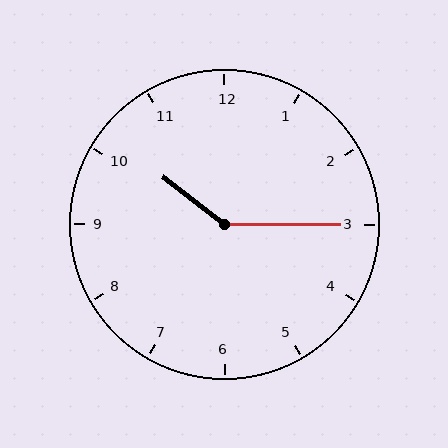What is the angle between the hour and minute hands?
Approximately 142 degrees.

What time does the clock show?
10:15.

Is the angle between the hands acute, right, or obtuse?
It is obtuse.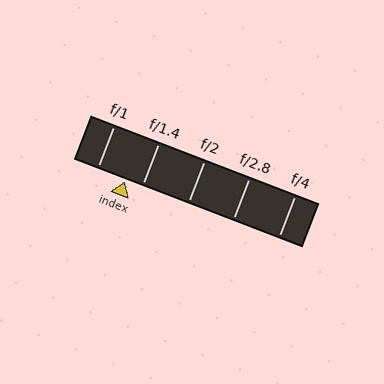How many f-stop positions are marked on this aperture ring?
There are 5 f-stop positions marked.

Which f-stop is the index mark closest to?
The index mark is closest to f/1.4.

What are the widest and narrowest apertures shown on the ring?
The widest aperture shown is f/1 and the narrowest is f/4.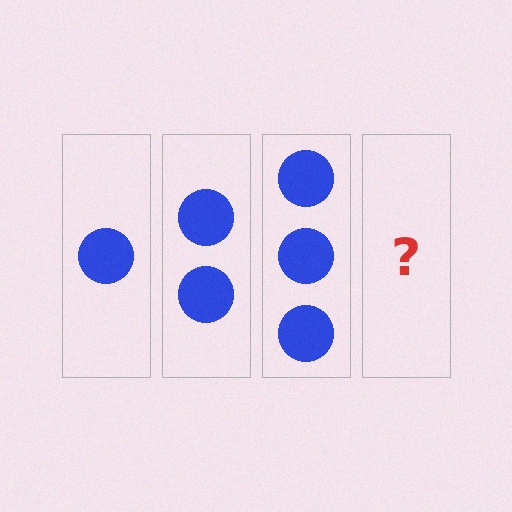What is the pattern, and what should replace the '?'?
The pattern is that each step adds one more circle. The '?' should be 4 circles.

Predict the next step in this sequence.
The next step is 4 circles.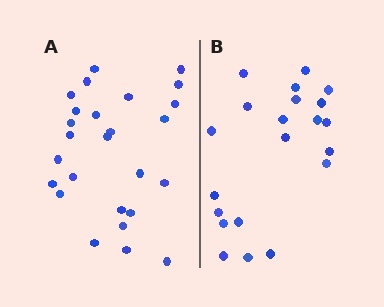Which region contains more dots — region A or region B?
Region A (the left region) has more dots.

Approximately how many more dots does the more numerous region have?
Region A has about 5 more dots than region B.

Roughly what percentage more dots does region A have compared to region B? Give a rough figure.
About 25% more.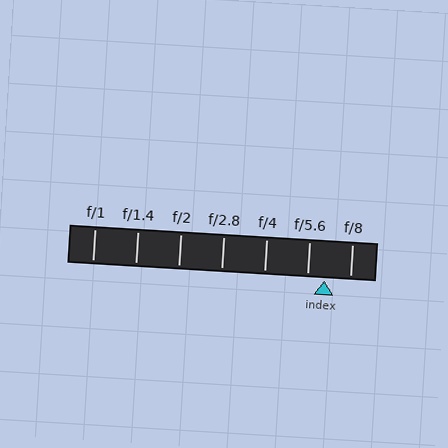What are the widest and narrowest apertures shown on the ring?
The widest aperture shown is f/1 and the narrowest is f/8.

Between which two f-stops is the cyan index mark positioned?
The index mark is between f/5.6 and f/8.